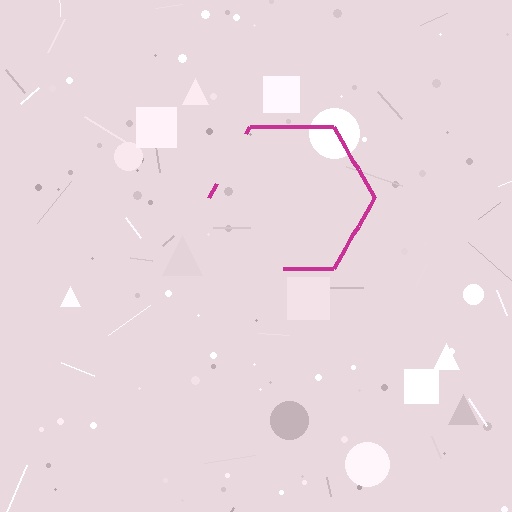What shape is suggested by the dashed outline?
The dashed outline suggests a hexagon.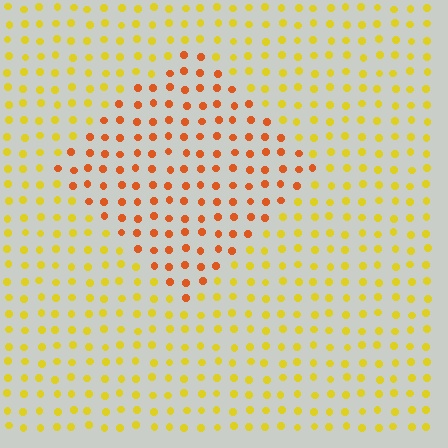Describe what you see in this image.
The image is filled with small yellow elements in a uniform arrangement. A diamond-shaped region is visible where the elements are tinted to a slightly different hue, forming a subtle color boundary.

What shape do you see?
I see a diamond.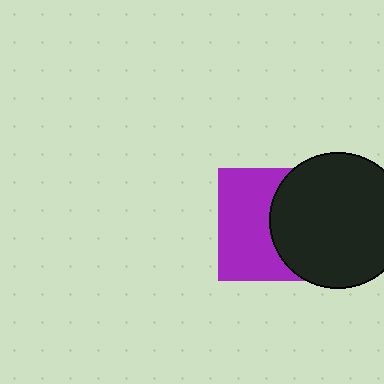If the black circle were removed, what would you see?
You would see the complete purple square.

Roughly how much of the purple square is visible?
About half of it is visible (roughly 53%).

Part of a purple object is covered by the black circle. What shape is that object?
It is a square.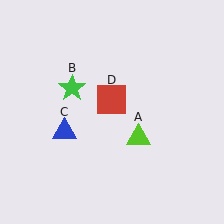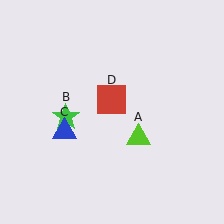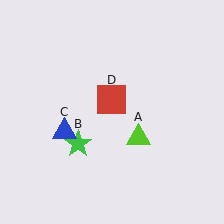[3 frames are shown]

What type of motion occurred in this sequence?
The green star (object B) rotated counterclockwise around the center of the scene.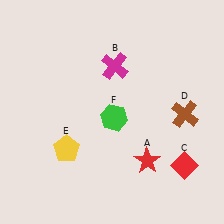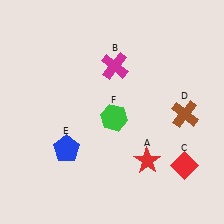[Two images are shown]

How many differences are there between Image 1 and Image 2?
There is 1 difference between the two images.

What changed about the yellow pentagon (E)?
In Image 1, E is yellow. In Image 2, it changed to blue.